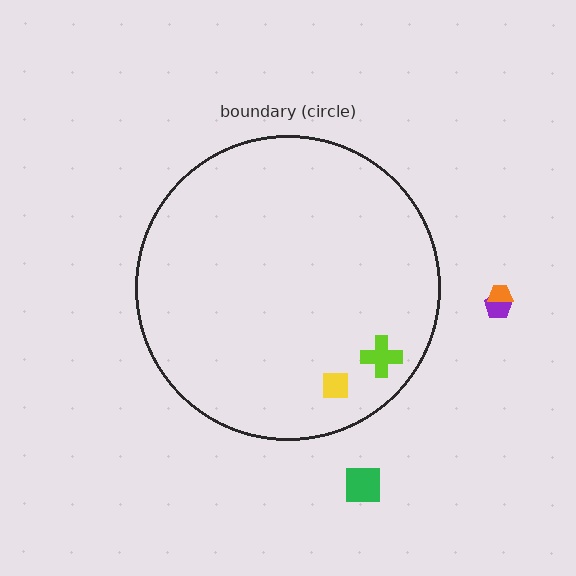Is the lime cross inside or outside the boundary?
Inside.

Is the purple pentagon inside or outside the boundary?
Outside.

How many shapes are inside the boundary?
2 inside, 3 outside.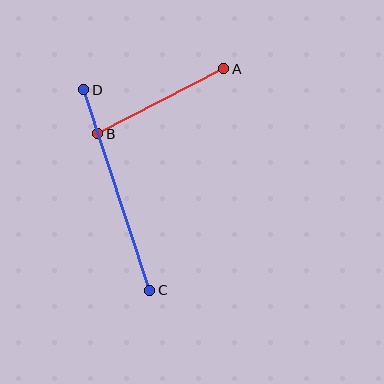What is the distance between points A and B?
The distance is approximately 142 pixels.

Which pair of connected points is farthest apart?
Points C and D are farthest apart.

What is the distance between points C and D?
The distance is approximately 211 pixels.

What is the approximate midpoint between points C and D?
The midpoint is at approximately (117, 190) pixels.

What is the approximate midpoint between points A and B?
The midpoint is at approximately (161, 101) pixels.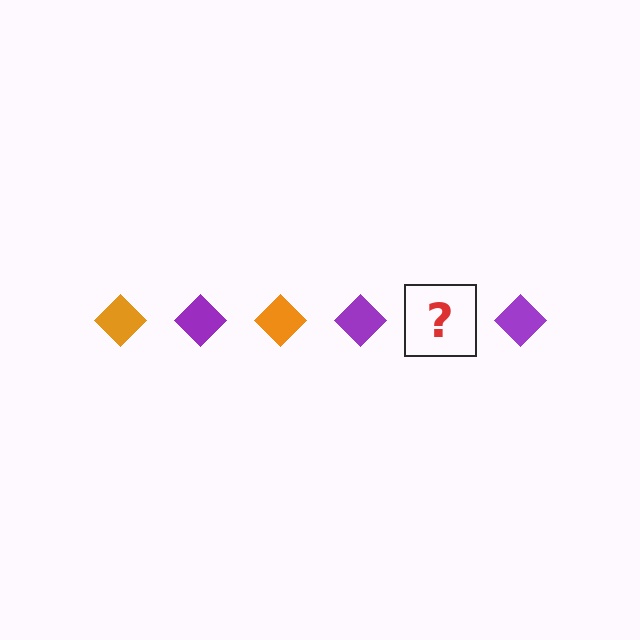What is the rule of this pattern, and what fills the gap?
The rule is that the pattern cycles through orange, purple diamonds. The gap should be filled with an orange diamond.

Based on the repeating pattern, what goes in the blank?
The blank should be an orange diamond.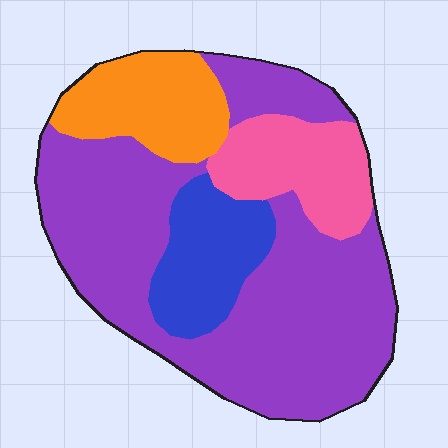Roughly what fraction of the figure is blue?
Blue covers roughly 15% of the figure.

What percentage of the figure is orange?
Orange takes up less than a sixth of the figure.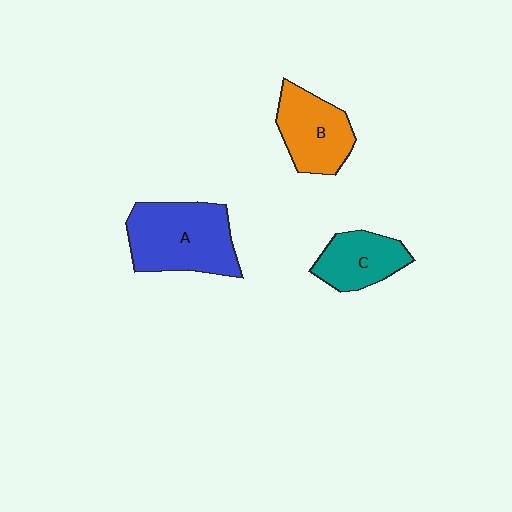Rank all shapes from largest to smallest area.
From largest to smallest: A (blue), B (orange), C (teal).